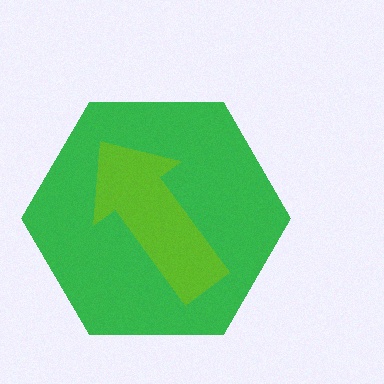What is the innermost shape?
The lime arrow.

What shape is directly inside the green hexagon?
The lime arrow.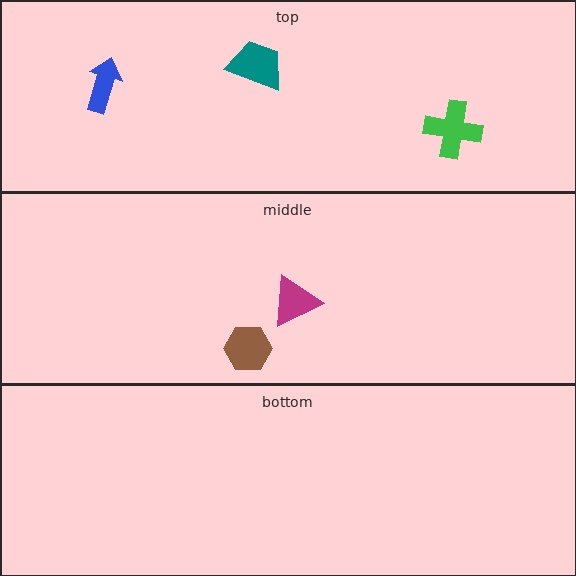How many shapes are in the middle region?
2.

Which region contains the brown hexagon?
The middle region.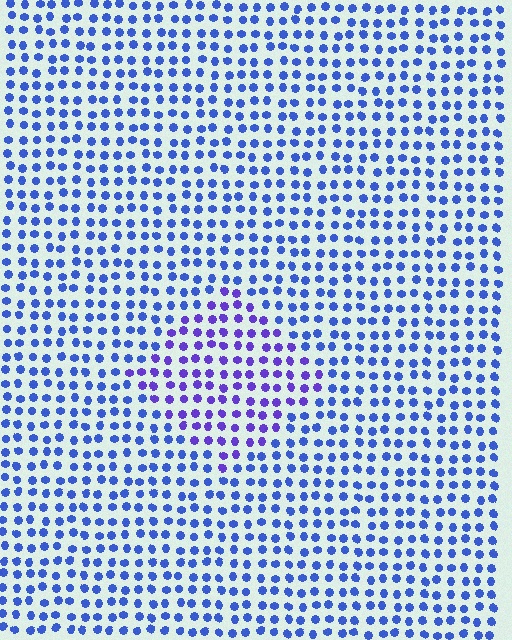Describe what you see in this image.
The image is filled with small blue elements in a uniform arrangement. A diamond-shaped region is visible where the elements are tinted to a slightly different hue, forming a subtle color boundary.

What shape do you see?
I see a diamond.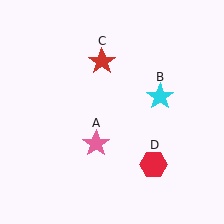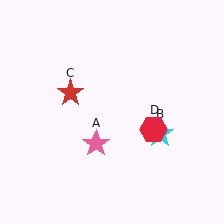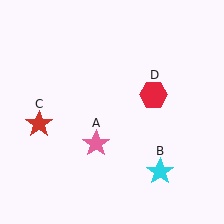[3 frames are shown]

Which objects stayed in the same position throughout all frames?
Pink star (object A) remained stationary.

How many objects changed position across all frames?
3 objects changed position: cyan star (object B), red star (object C), red hexagon (object D).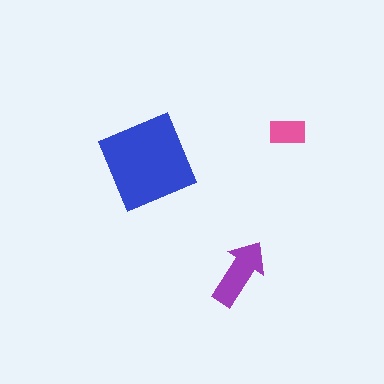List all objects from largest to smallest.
The blue diamond, the purple arrow, the pink rectangle.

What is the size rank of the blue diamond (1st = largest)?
1st.